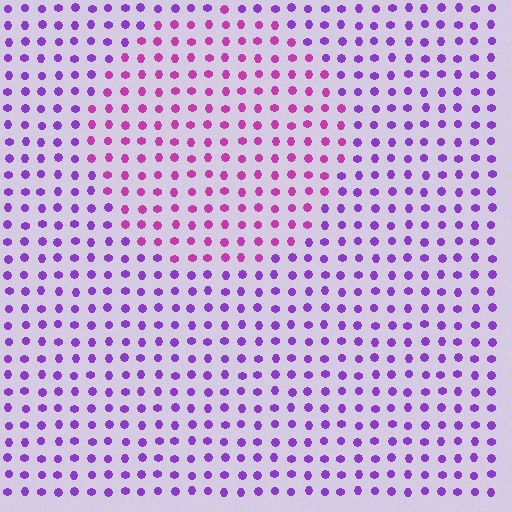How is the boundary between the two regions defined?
The boundary is defined purely by a slight shift in hue (about 35 degrees). Spacing, size, and orientation are identical on both sides.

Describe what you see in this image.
The image is filled with small purple elements in a uniform arrangement. A circle-shaped region is visible where the elements are tinted to a slightly different hue, forming a subtle color boundary.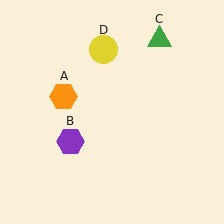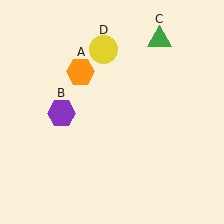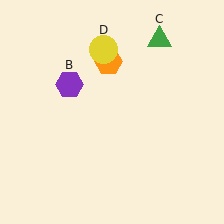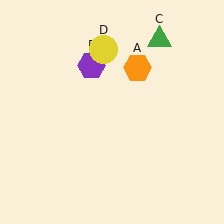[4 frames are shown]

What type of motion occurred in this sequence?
The orange hexagon (object A), purple hexagon (object B) rotated clockwise around the center of the scene.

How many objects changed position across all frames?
2 objects changed position: orange hexagon (object A), purple hexagon (object B).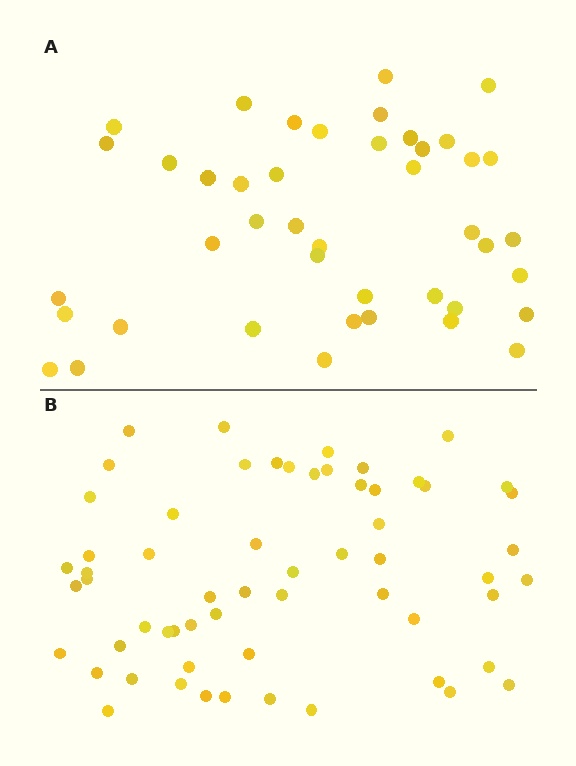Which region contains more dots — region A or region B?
Region B (the bottom region) has more dots.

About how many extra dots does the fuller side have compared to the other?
Region B has approximately 15 more dots than region A.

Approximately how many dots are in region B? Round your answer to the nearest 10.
About 60 dots.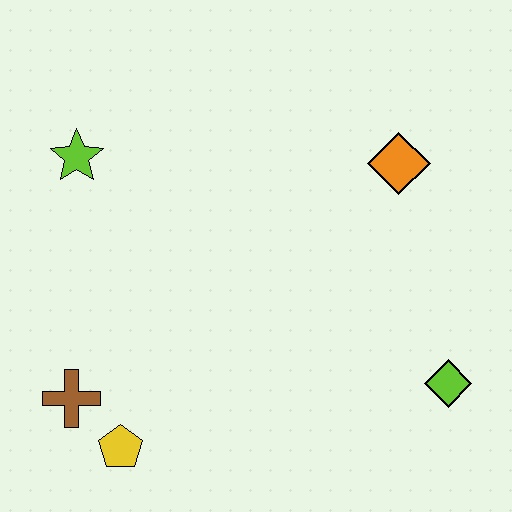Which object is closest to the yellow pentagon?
The brown cross is closest to the yellow pentagon.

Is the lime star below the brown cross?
No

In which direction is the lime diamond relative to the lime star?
The lime diamond is to the right of the lime star.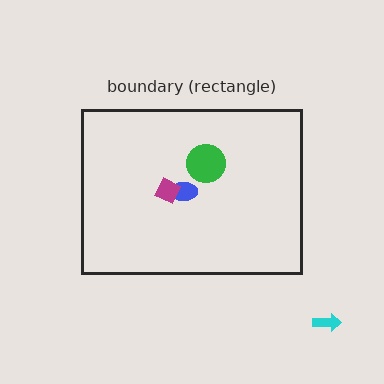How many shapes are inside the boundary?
3 inside, 1 outside.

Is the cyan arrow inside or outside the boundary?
Outside.